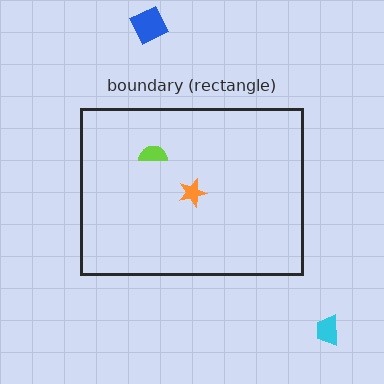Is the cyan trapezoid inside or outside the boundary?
Outside.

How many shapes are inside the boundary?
2 inside, 2 outside.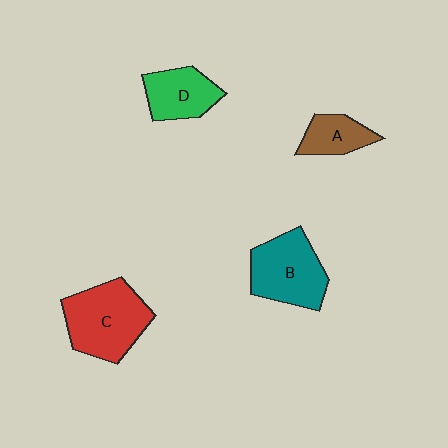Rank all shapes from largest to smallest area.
From largest to smallest: C (red), B (teal), D (green), A (brown).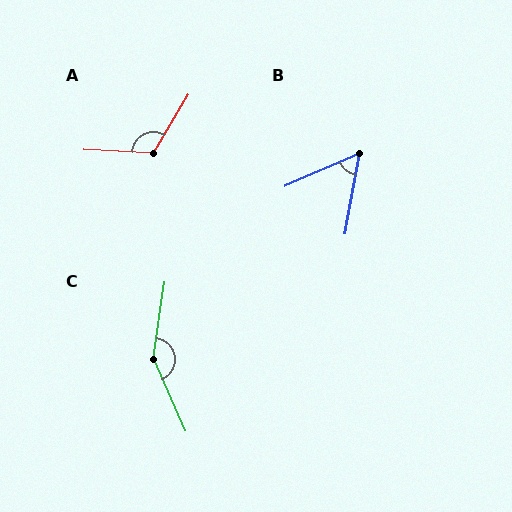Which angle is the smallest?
B, at approximately 57 degrees.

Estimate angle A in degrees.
Approximately 118 degrees.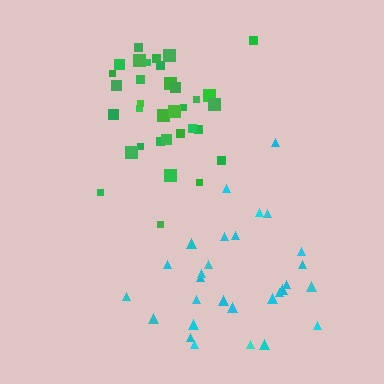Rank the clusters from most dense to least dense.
green, cyan.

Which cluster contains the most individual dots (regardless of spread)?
Green (34).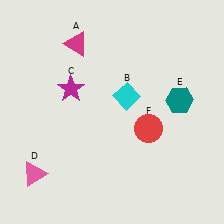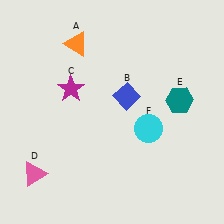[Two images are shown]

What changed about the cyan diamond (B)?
In Image 1, B is cyan. In Image 2, it changed to blue.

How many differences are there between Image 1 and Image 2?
There are 3 differences between the two images.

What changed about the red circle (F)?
In Image 1, F is red. In Image 2, it changed to cyan.